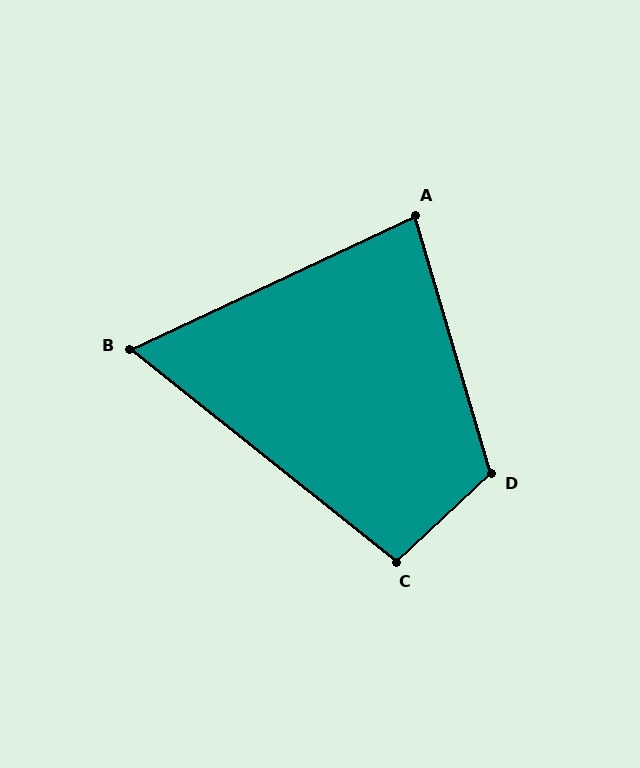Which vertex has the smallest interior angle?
B, at approximately 64 degrees.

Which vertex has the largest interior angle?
D, at approximately 116 degrees.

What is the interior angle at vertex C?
Approximately 99 degrees (obtuse).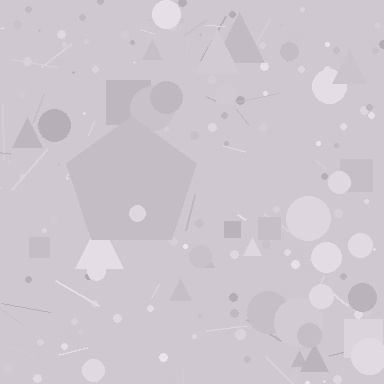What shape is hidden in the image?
A pentagon is hidden in the image.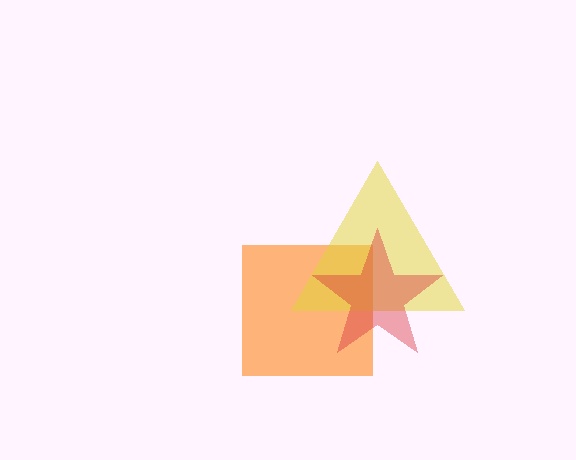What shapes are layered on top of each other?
The layered shapes are: an orange square, a yellow triangle, a red star.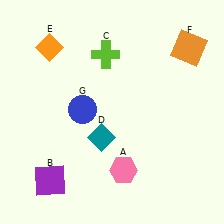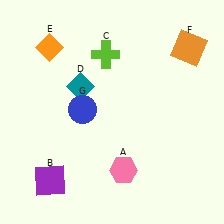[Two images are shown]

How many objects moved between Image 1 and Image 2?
1 object moved between the two images.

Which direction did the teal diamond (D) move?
The teal diamond (D) moved up.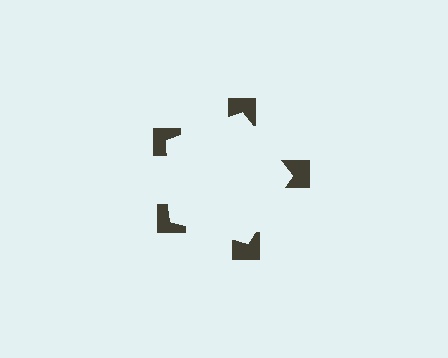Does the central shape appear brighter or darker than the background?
It typically appears slightly brighter than the background, even though no actual brightness change is drawn.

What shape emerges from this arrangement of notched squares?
An illusory pentagon — its edges are inferred from the aligned wedge cuts in the notched squares, not physically drawn.